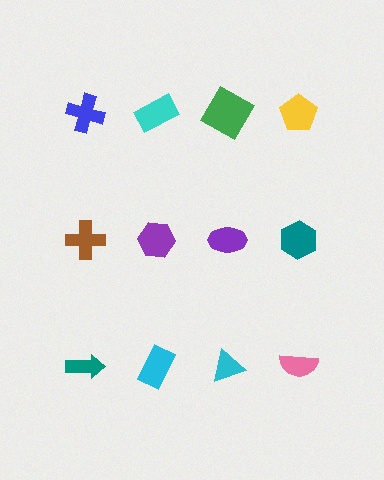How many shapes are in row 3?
4 shapes.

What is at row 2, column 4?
A teal hexagon.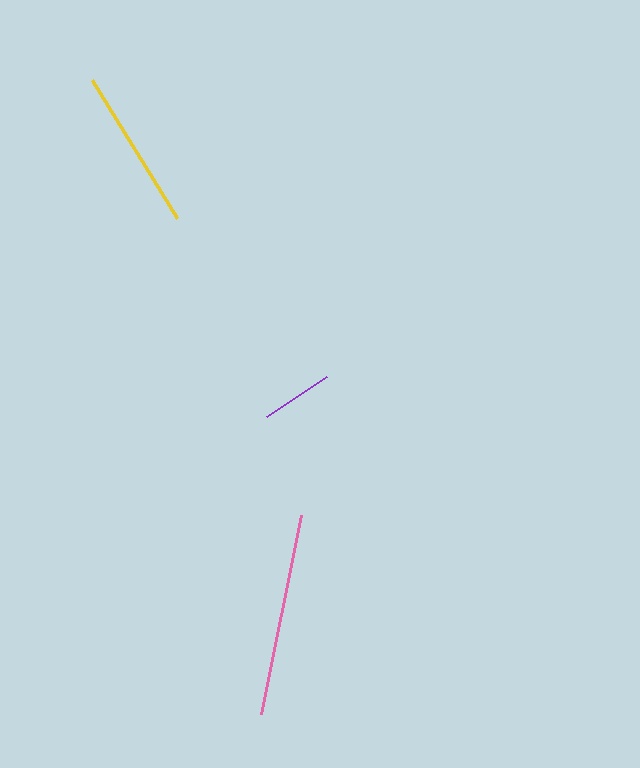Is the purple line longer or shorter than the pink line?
The pink line is longer than the purple line.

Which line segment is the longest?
The pink line is the longest at approximately 203 pixels.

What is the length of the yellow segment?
The yellow segment is approximately 163 pixels long.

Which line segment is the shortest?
The purple line is the shortest at approximately 72 pixels.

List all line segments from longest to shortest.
From longest to shortest: pink, yellow, purple.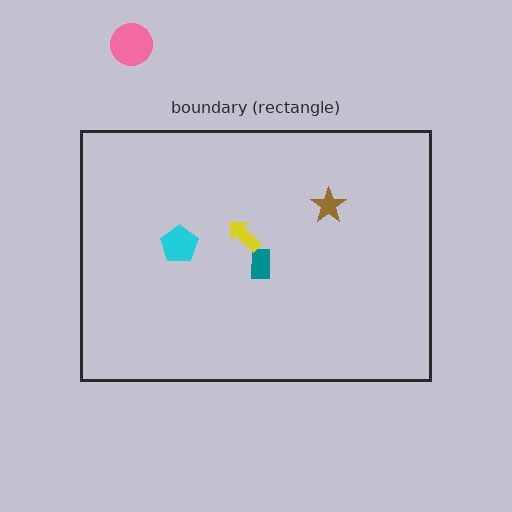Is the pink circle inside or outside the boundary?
Outside.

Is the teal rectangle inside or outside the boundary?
Inside.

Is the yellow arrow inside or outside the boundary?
Inside.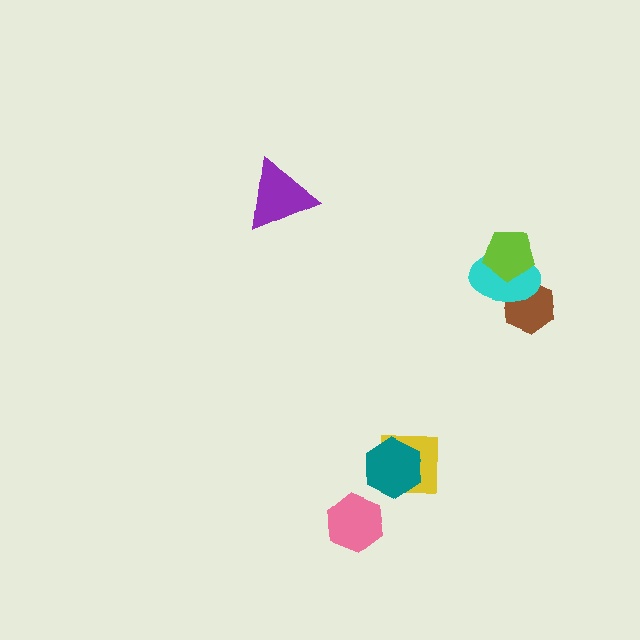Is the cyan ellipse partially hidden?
Yes, it is partially covered by another shape.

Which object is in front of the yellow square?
The teal hexagon is in front of the yellow square.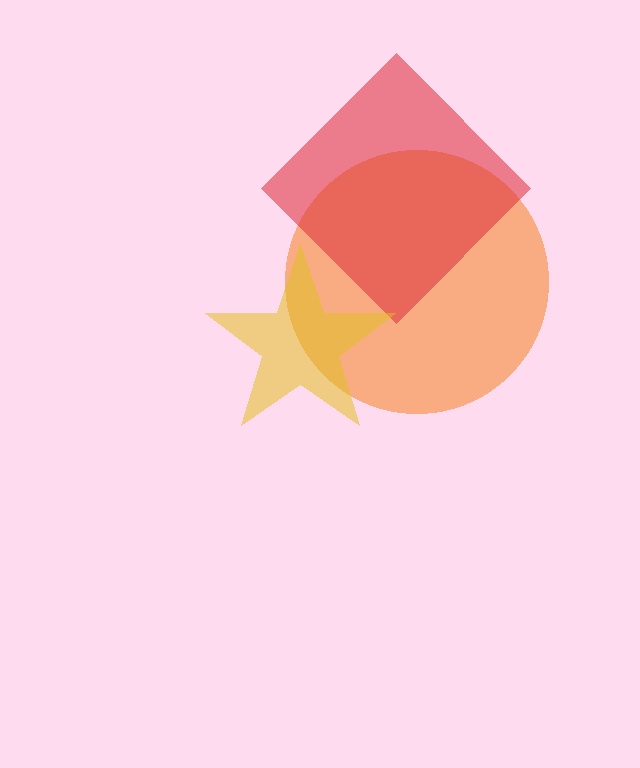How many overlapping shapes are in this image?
There are 3 overlapping shapes in the image.